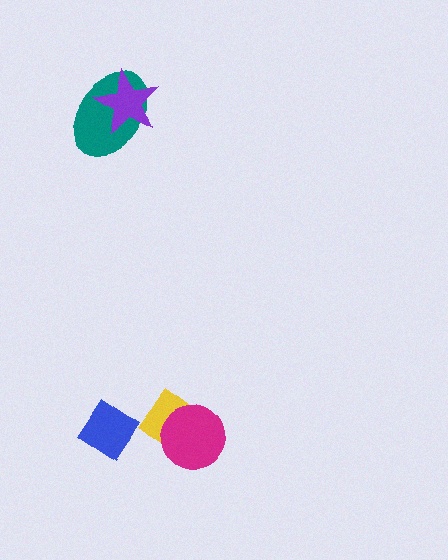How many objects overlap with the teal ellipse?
1 object overlaps with the teal ellipse.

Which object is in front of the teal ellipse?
The purple star is in front of the teal ellipse.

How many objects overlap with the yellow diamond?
1 object overlaps with the yellow diamond.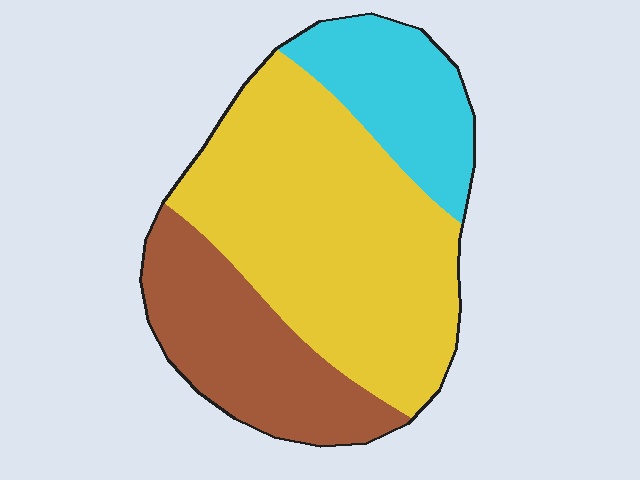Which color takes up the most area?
Yellow, at roughly 55%.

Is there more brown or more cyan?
Brown.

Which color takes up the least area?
Cyan, at roughly 20%.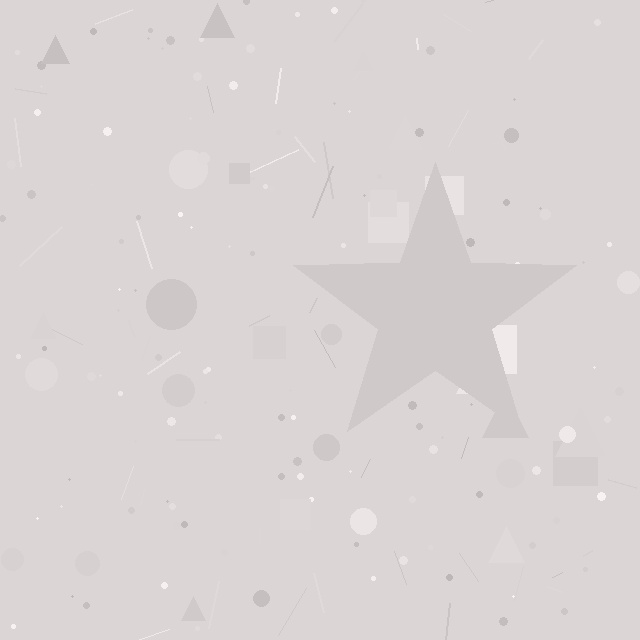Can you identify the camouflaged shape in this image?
The camouflaged shape is a star.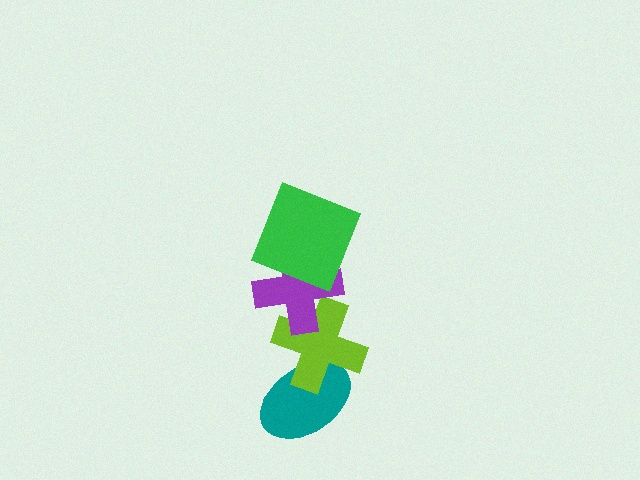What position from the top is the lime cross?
The lime cross is 3rd from the top.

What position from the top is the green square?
The green square is 1st from the top.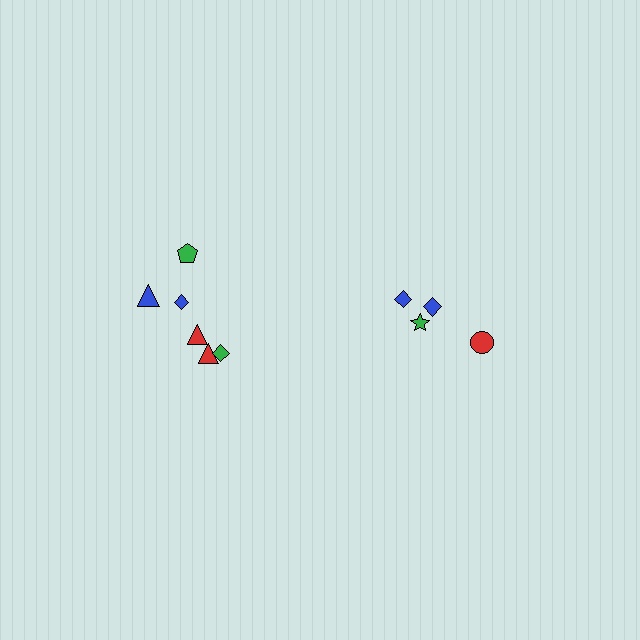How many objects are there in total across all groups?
There are 10 objects.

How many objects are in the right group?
There are 4 objects.